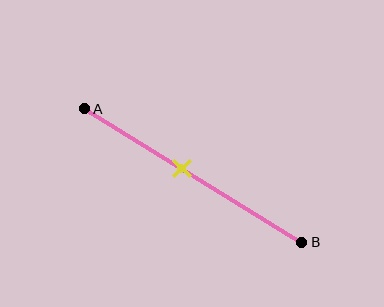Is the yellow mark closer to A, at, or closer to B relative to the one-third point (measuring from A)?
The yellow mark is closer to point B than the one-third point of segment AB.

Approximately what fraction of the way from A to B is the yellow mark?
The yellow mark is approximately 45% of the way from A to B.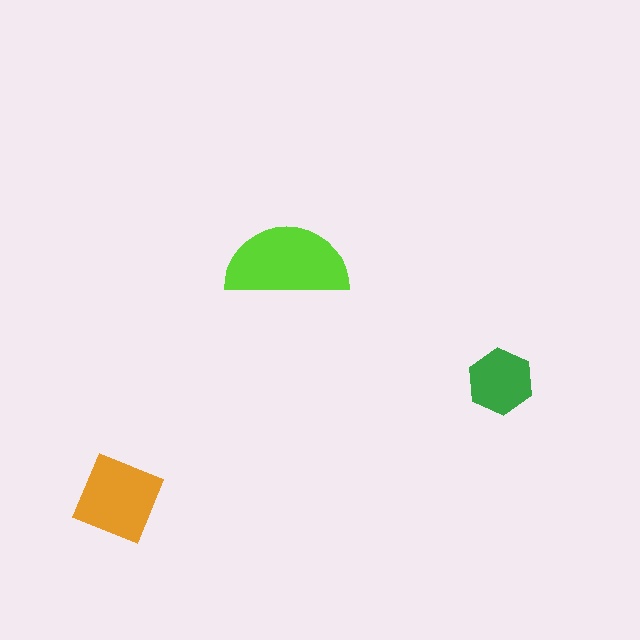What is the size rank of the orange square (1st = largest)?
2nd.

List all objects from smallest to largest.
The green hexagon, the orange square, the lime semicircle.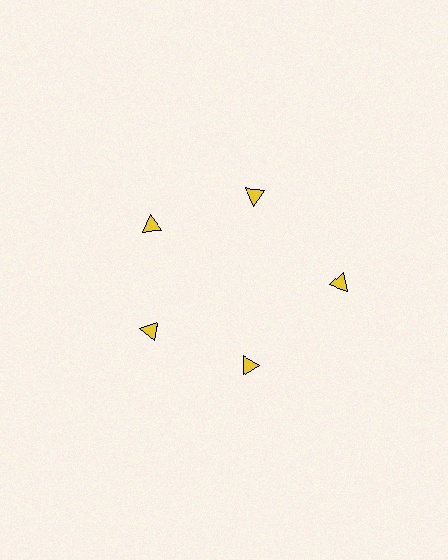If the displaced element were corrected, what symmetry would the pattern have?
It would have 5-fold rotational symmetry — the pattern would map onto itself every 72 degrees.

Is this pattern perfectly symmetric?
No. The 5 yellow triangles are arranged in a ring, but one element near the 3 o'clock position is pushed outward from the center, breaking the 5-fold rotational symmetry.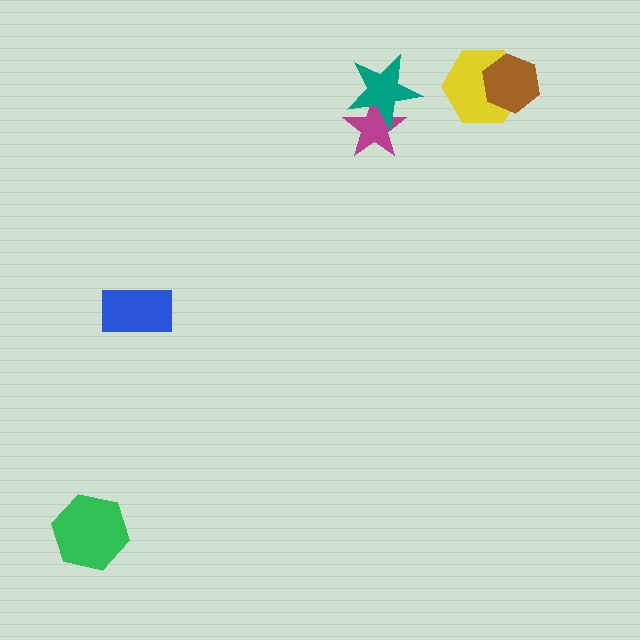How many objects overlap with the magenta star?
1 object overlaps with the magenta star.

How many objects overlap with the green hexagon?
0 objects overlap with the green hexagon.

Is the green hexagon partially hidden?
No, no other shape covers it.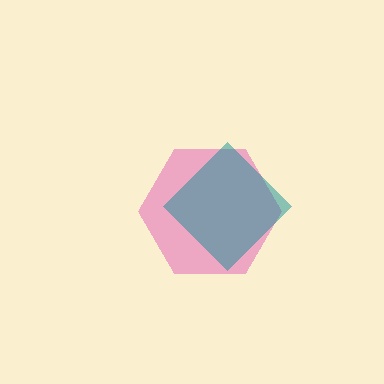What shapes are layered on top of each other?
The layered shapes are: a pink hexagon, a teal diamond.